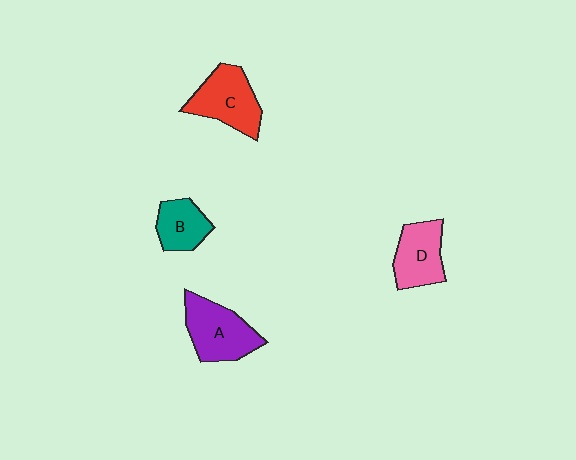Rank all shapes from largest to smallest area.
From largest to smallest: A (purple), C (red), D (pink), B (teal).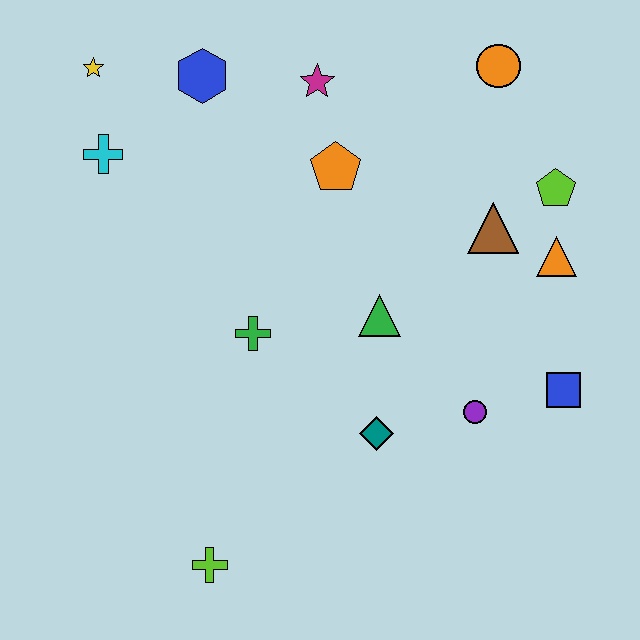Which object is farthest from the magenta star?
The lime cross is farthest from the magenta star.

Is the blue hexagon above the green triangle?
Yes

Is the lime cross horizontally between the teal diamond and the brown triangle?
No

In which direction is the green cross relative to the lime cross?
The green cross is above the lime cross.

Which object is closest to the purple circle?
The blue square is closest to the purple circle.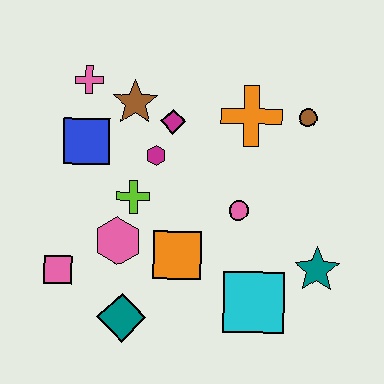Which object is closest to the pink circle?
The orange square is closest to the pink circle.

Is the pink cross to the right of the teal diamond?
No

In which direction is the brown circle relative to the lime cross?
The brown circle is to the right of the lime cross.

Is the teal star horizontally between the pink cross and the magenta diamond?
No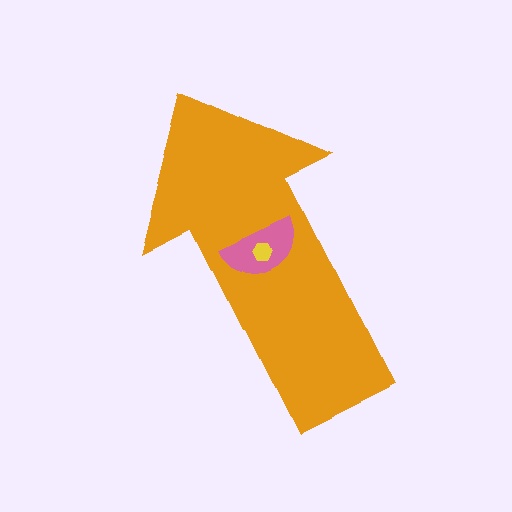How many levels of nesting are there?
3.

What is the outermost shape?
The orange arrow.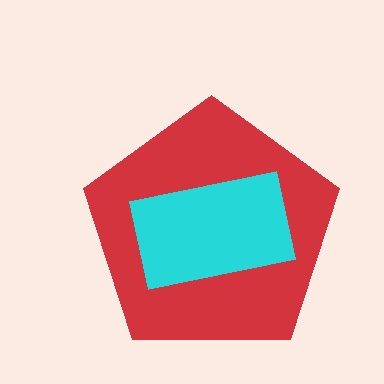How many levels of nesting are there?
2.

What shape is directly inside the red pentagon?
The cyan rectangle.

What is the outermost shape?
The red pentagon.